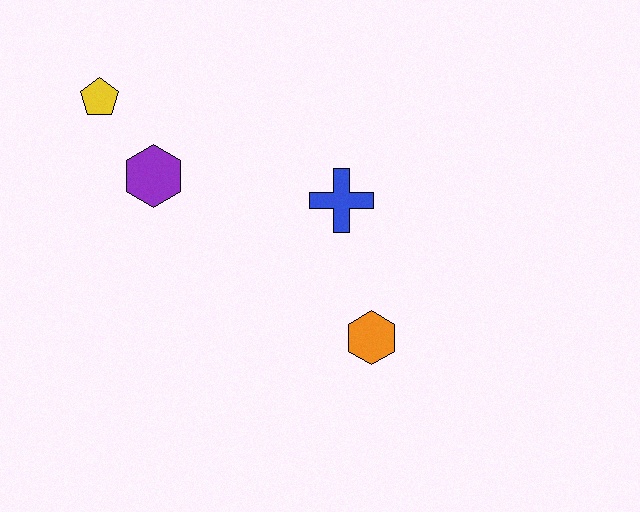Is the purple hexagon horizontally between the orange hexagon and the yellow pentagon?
Yes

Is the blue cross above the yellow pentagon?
No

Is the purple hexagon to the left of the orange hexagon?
Yes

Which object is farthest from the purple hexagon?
The orange hexagon is farthest from the purple hexagon.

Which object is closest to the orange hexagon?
The blue cross is closest to the orange hexagon.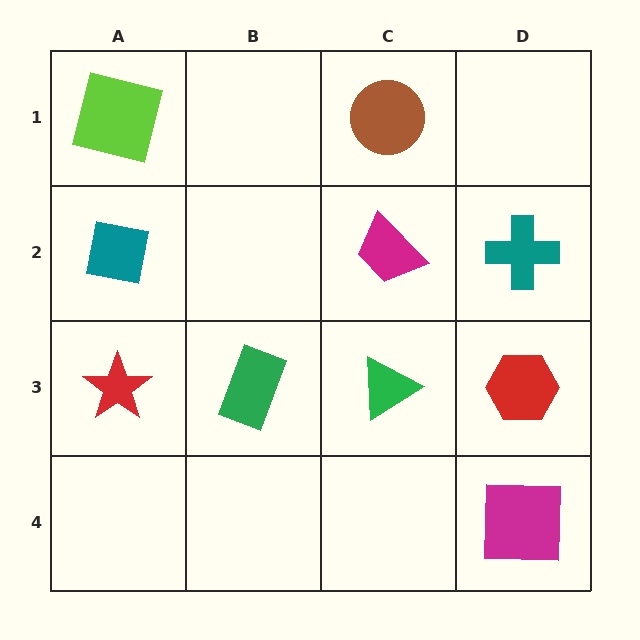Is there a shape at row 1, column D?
No, that cell is empty.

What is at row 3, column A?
A red star.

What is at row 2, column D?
A teal cross.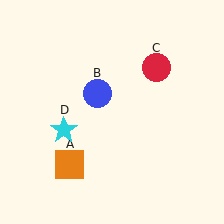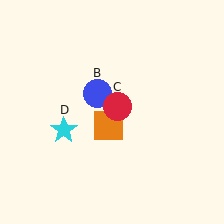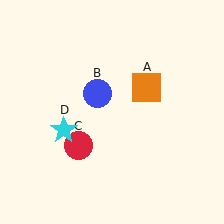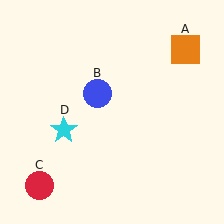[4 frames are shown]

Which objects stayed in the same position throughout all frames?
Blue circle (object B) and cyan star (object D) remained stationary.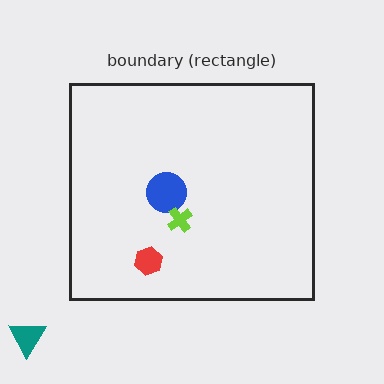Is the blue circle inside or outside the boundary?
Inside.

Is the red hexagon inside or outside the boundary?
Inside.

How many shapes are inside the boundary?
3 inside, 1 outside.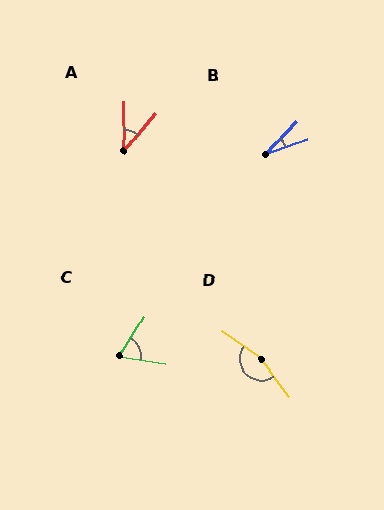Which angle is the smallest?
B, at approximately 27 degrees.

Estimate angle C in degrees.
Approximately 67 degrees.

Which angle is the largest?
D, at approximately 162 degrees.